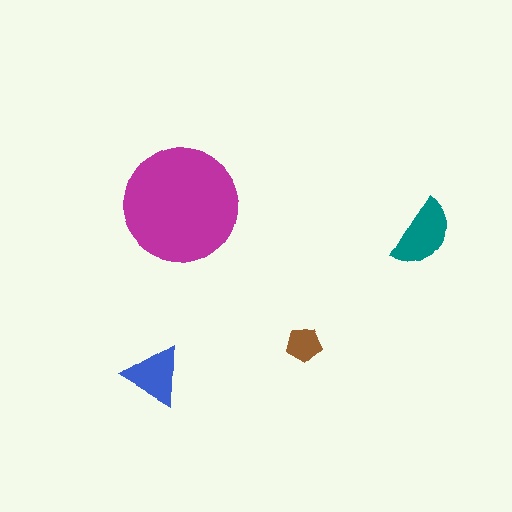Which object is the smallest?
The brown pentagon.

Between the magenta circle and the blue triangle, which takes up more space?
The magenta circle.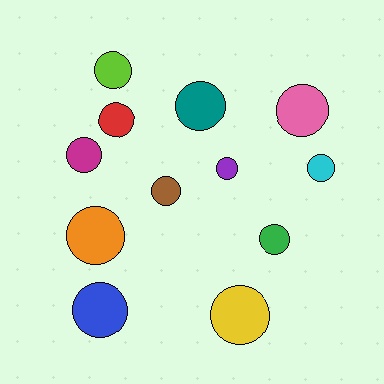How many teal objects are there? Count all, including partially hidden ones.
There is 1 teal object.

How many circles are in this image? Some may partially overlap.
There are 12 circles.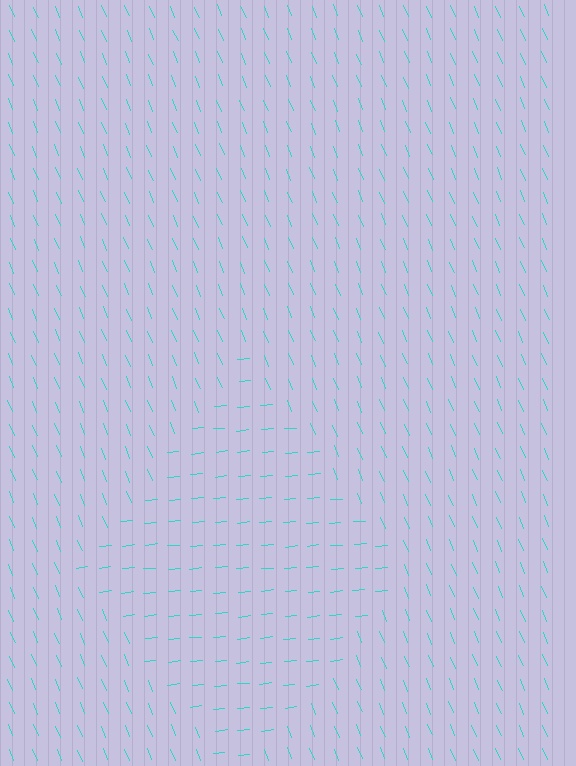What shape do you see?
I see a diamond.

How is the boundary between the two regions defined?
The boundary is defined purely by a change in line orientation (approximately 73 degrees difference). All lines are the same color and thickness.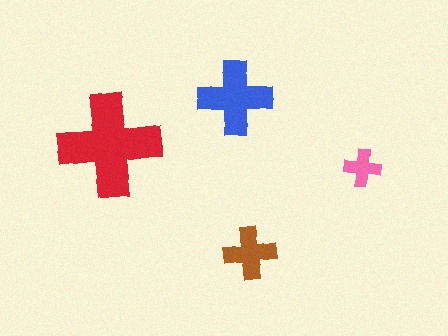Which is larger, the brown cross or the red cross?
The red one.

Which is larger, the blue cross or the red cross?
The red one.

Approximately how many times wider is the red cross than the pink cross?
About 3 times wider.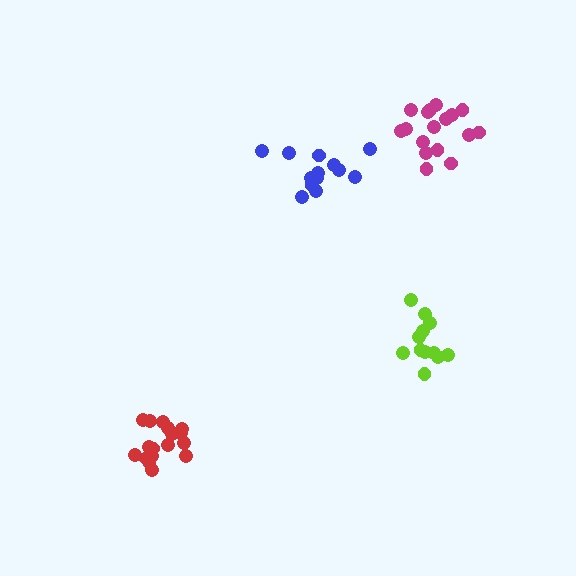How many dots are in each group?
Group 1: 13 dots, Group 2: 17 dots, Group 3: 12 dots, Group 4: 17 dots (59 total).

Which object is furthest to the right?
The lime cluster is rightmost.